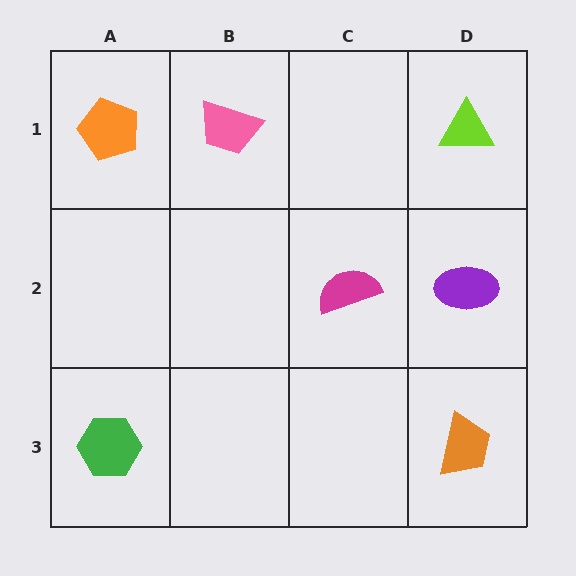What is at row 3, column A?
A green hexagon.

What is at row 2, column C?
A magenta semicircle.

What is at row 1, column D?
A lime triangle.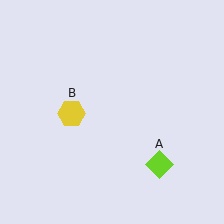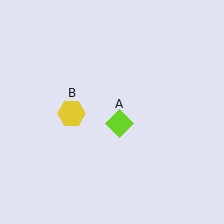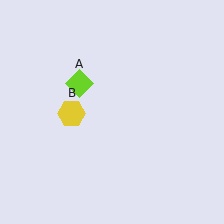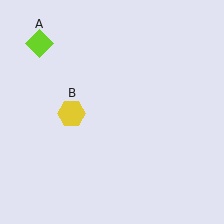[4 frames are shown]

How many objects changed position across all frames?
1 object changed position: lime diamond (object A).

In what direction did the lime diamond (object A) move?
The lime diamond (object A) moved up and to the left.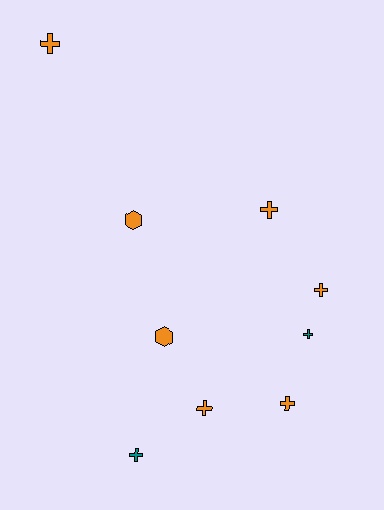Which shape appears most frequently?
Cross, with 7 objects.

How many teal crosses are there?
There are 2 teal crosses.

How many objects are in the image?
There are 9 objects.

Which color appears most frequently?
Orange, with 7 objects.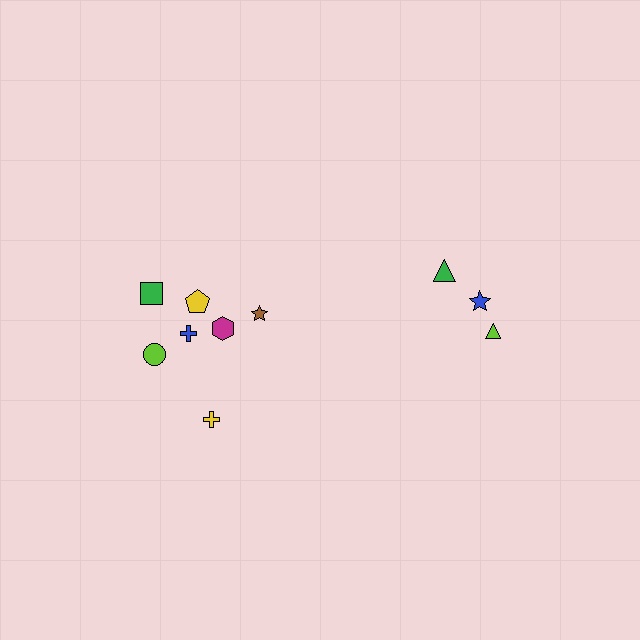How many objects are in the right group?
There are 3 objects.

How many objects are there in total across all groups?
There are 10 objects.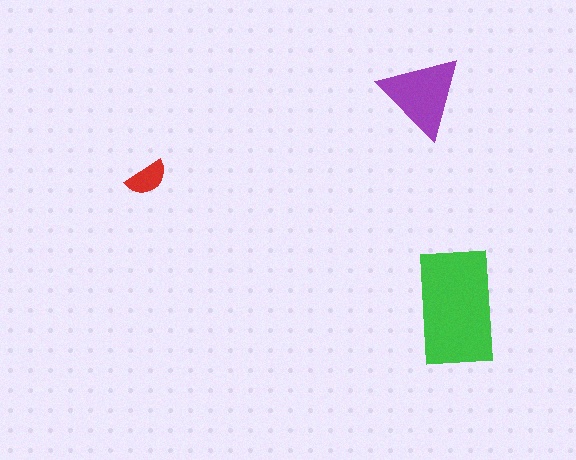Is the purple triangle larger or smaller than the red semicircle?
Larger.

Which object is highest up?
The purple triangle is topmost.